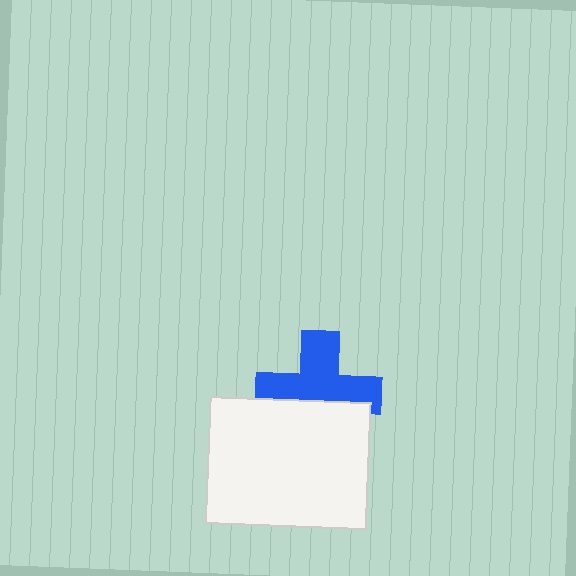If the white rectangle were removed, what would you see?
You would see the complete blue cross.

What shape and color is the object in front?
The object in front is a white rectangle.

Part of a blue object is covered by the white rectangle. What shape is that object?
It is a cross.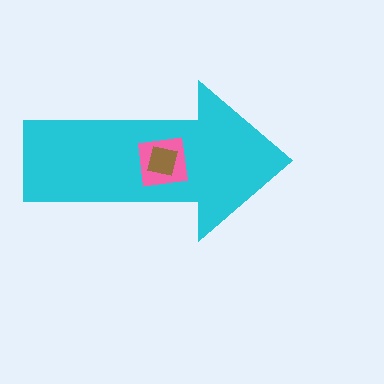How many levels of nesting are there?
3.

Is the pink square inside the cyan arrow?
Yes.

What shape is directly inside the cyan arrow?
The pink square.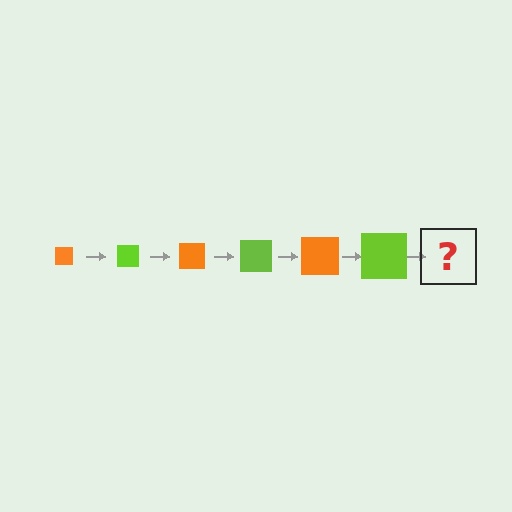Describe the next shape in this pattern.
It should be an orange square, larger than the previous one.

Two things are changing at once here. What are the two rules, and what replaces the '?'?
The two rules are that the square grows larger each step and the color cycles through orange and lime. The '?' should be an orange square, larger than the previous one.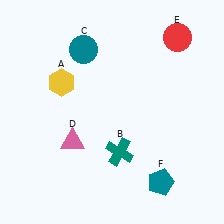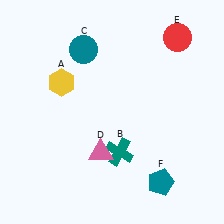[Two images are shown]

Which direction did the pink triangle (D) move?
The pink triangle (D) moved right.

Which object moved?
The pink triangle (D) moved right.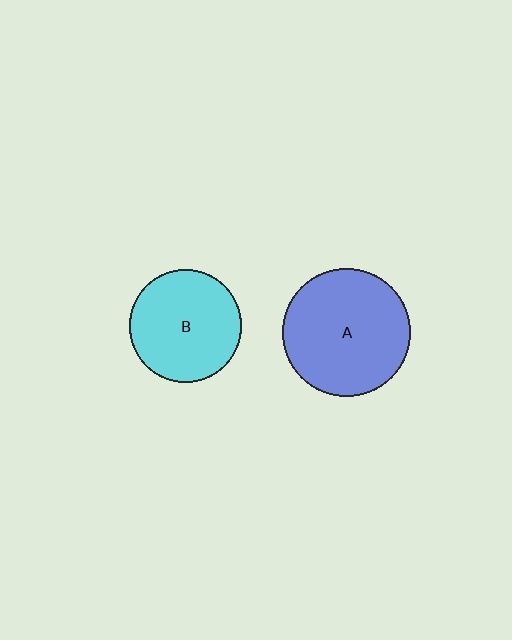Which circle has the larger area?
Circle A (blue).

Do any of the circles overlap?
No, none of the circles overlap.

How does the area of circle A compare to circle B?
Approximately 1.3 times.